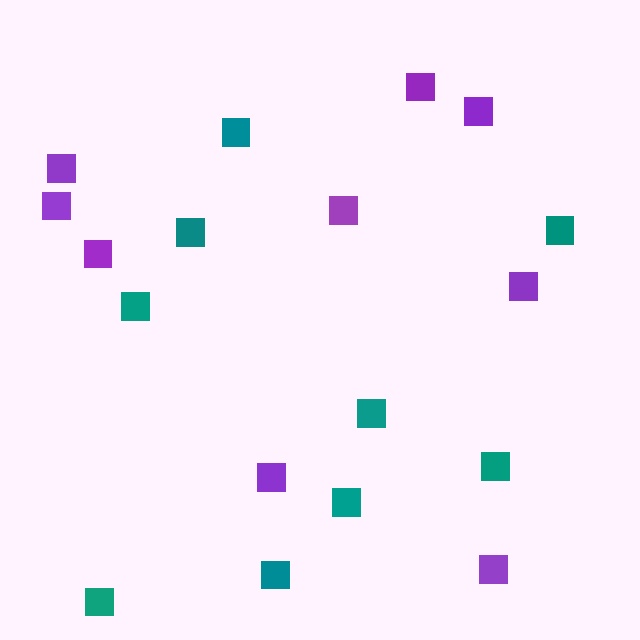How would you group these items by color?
There are 2 groups: one group of teal squares (9) and one group of purple squares (9).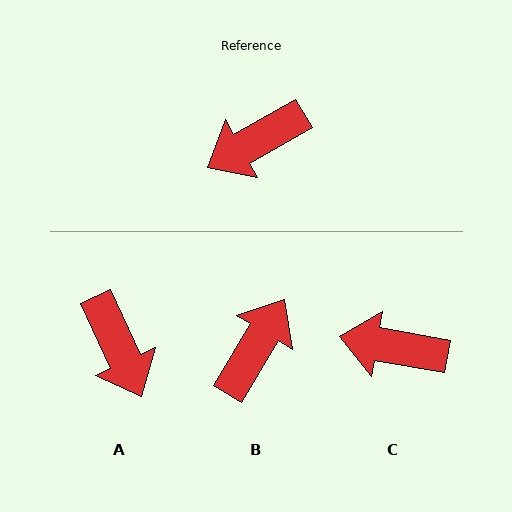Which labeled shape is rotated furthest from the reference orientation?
B, about 150 degrees away.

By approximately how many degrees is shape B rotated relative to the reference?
Approximately 150 degrees clockwise.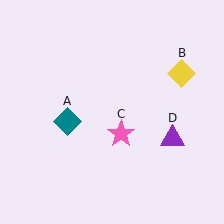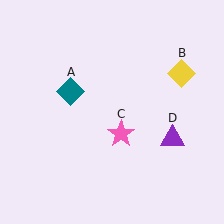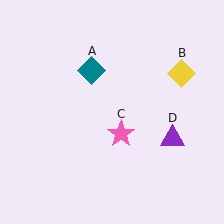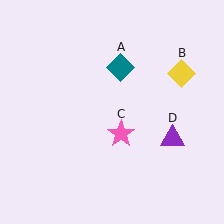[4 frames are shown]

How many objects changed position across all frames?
1 object changed position: teal diamond (object A).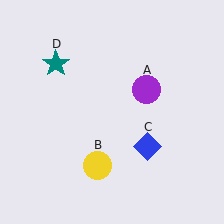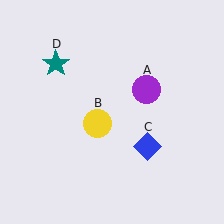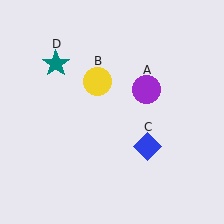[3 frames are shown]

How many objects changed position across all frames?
1 object changed position: yellow circle (object B).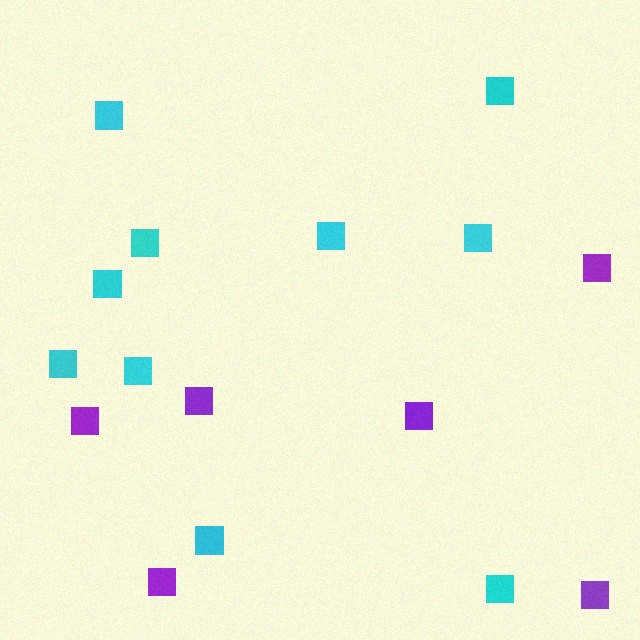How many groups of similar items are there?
There are 2 groups: one group of purple squares (6) and one group of cyan squares (10).